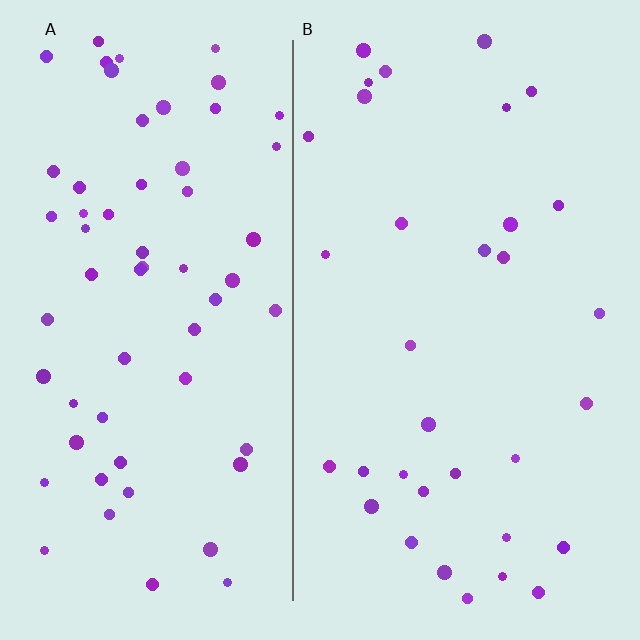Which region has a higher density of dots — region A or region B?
A (the left).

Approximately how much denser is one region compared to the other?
Approximately 1.9× — region A over region B.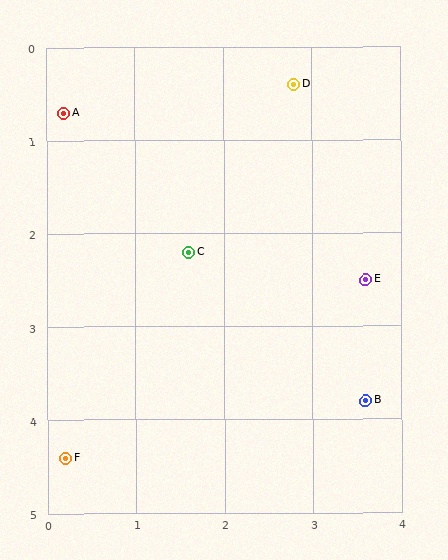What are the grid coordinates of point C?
Point C is at approximately (1.6, 2.2).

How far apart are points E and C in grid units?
Points E and C are about 2.0 grid units apart.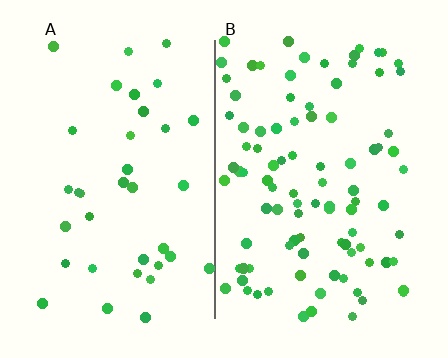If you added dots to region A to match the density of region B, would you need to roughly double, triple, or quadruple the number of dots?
Approximately triple.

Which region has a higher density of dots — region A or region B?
B (the right).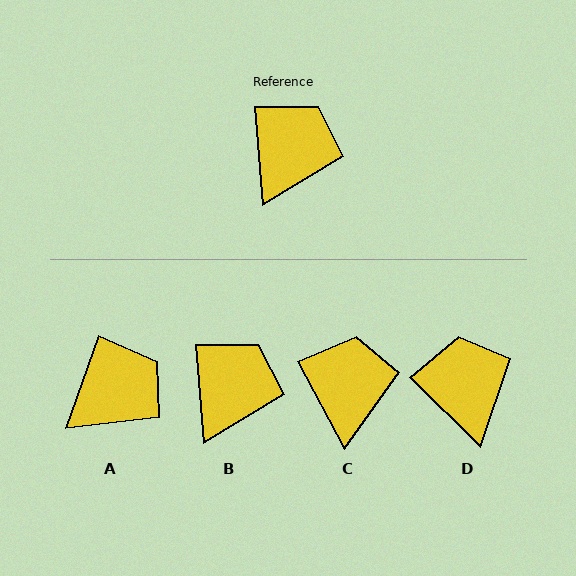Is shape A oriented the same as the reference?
No, it is off by about 24 degrees.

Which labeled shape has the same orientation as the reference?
B.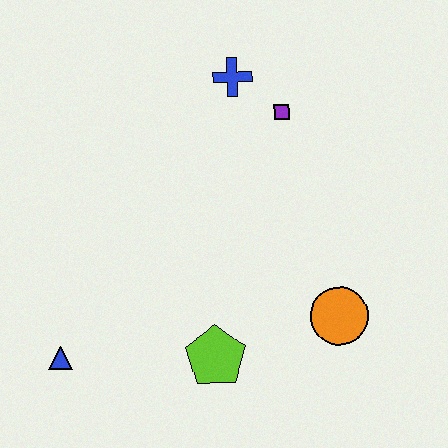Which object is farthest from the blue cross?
The blue triangle is farthest from the blue cross.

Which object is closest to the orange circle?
The lime pentagon is closest to the orange circle.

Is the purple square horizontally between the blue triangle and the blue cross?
No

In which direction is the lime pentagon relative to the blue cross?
The lime pentagon is below the blue cross.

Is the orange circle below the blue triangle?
No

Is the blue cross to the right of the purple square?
No